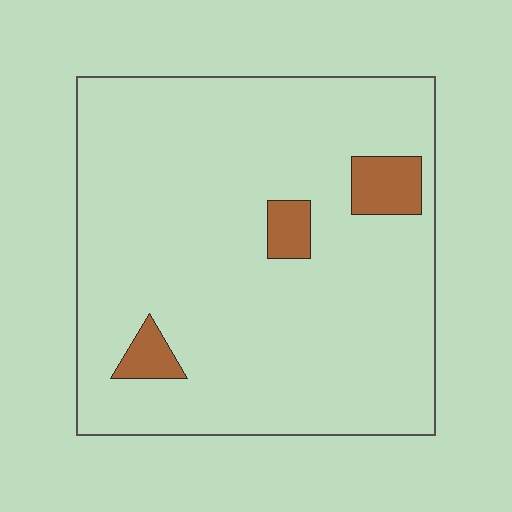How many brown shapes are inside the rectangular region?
3.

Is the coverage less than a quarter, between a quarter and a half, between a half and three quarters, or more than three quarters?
Less than a quarter.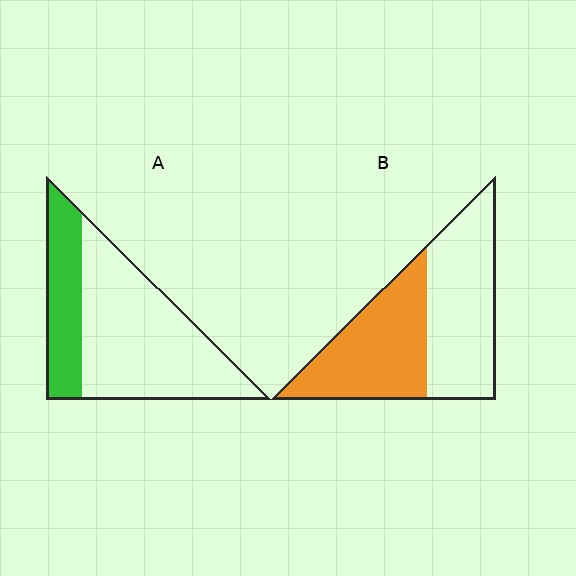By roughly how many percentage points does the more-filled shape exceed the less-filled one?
By roughly 20 percentage points (B over A).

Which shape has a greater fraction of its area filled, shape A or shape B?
Shape B.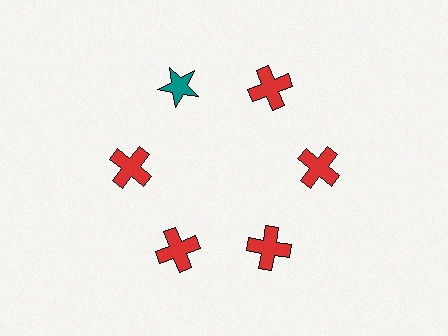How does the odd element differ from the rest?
It differs in both color (teal instead of red) and shape (star instead of cross).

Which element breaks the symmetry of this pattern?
The teal star at roughly the 11 o'clock position breaks the symmetry. All other shapes are red crosses.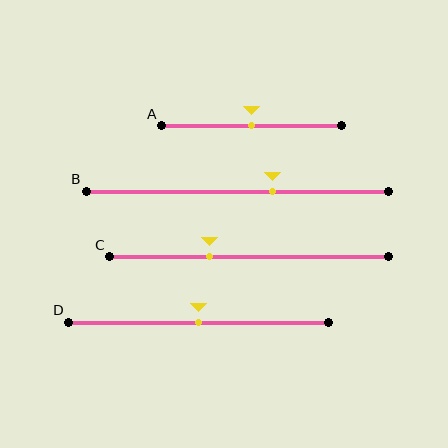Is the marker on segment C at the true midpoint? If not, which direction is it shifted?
No, the marker on segment C is shifted to the left by about 14% of the segment length.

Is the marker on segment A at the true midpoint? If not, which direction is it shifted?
Yes, the marker on segment A is at the true midpoint.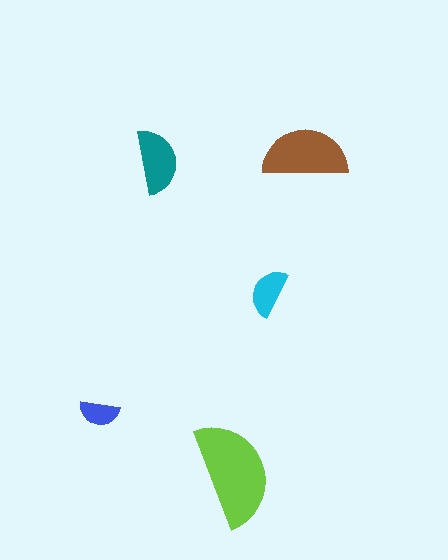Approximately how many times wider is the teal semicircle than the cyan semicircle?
About 1.5 times wider.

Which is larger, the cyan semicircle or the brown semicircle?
The brown one.